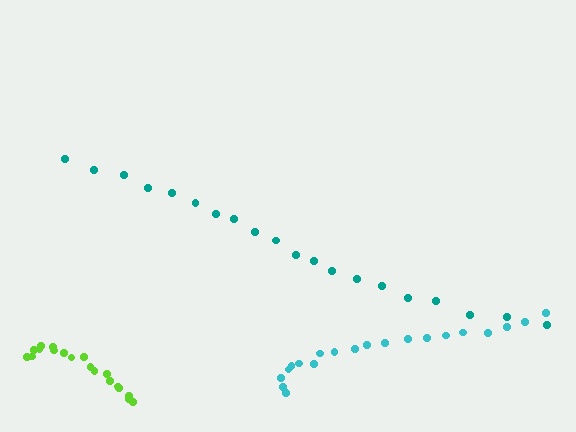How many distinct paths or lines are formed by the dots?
There are 3 distinct paths.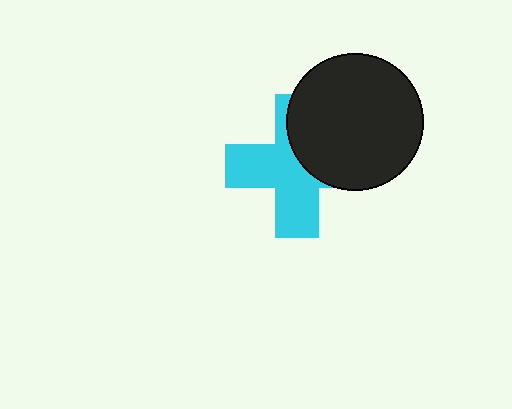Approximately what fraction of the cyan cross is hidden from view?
Roughly 42% of the cyan cross is hidden behind the black circle.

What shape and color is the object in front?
The object in front is a black circle.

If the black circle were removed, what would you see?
You would see the complete cyan cross.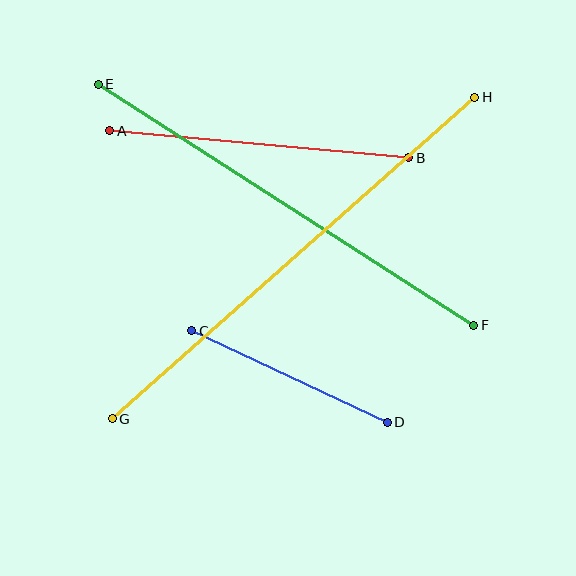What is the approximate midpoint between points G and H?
The midpoint is at approximately (293, 258) pixels.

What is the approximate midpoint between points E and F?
The midpoint is at approximately (286, 205) pixels.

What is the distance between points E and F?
The distance is approximately 446 pixels.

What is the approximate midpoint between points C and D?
The midpoint is at approximately (289, 376) pixels.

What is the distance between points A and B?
The distance is approximately 300 pixels.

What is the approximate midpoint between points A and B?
The midpoint is at approximately (259, 144) pixels.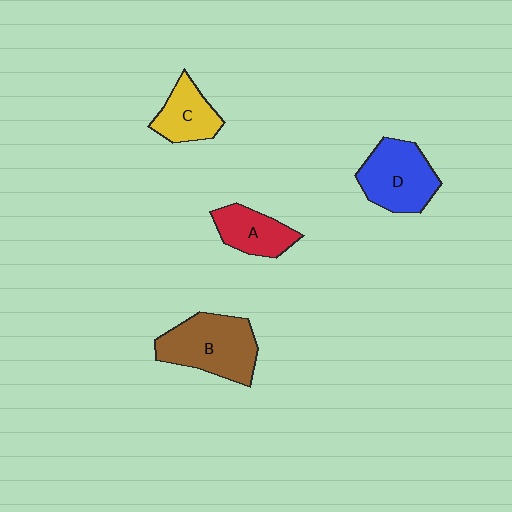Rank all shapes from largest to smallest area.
From largest to smallest: B (brown), D (blue), A (red), C (yellow).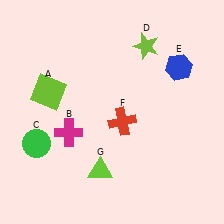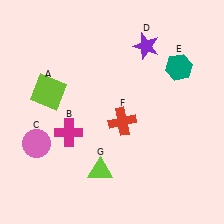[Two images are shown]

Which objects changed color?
C changed from green to pink. D changed from lime to purple. E changed from blue to teal.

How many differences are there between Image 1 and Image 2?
There are 3 differences between the two images.